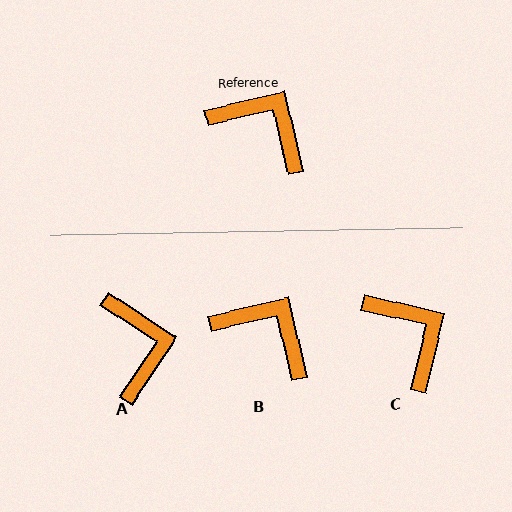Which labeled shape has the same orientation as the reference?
B.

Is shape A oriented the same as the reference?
No, it is off by about 47 degrees.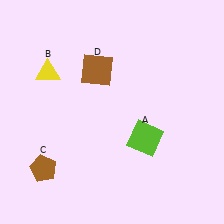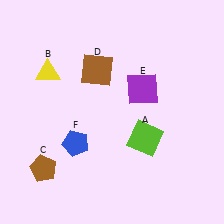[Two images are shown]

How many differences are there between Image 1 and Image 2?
There are 2 differences between the two images.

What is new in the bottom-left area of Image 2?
A blue pentagon (F) was added in the bottom-left area of Image 2.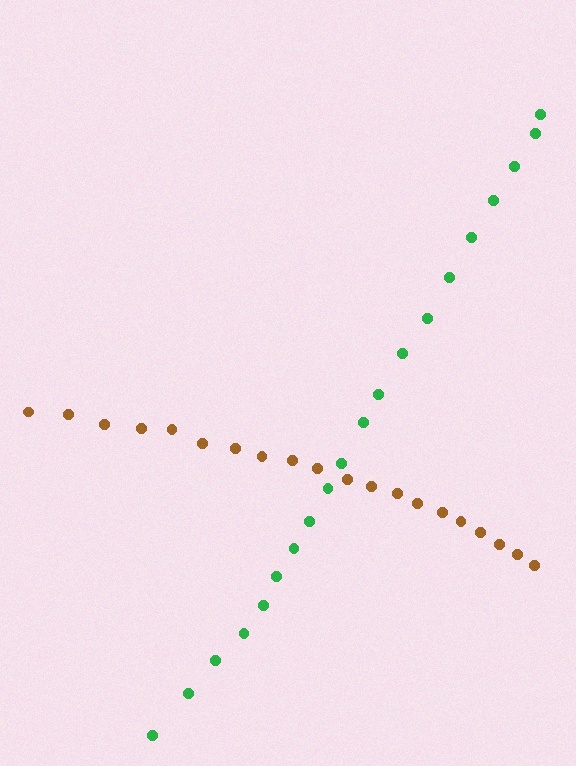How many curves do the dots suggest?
There are 2 distinct paths.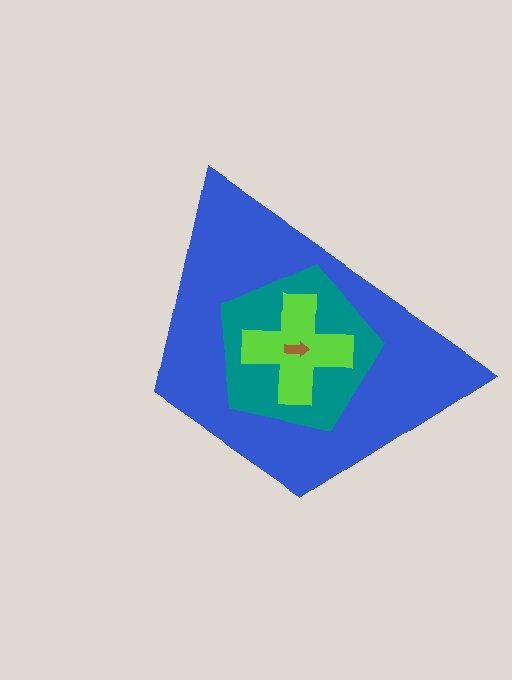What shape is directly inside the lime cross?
The brown arrow.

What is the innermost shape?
The brown arrow.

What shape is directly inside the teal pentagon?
The lime cross.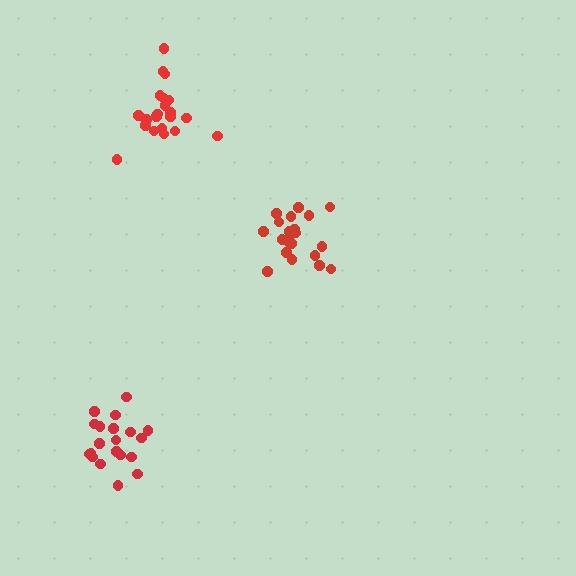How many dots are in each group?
Group 1: 21 dots, Group 2: 21 dots, Group 3: 20 dots (62 total).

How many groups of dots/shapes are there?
There are 3 groups.